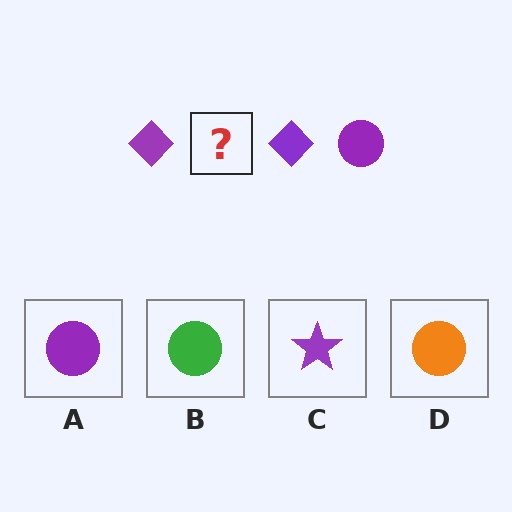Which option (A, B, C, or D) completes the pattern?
A.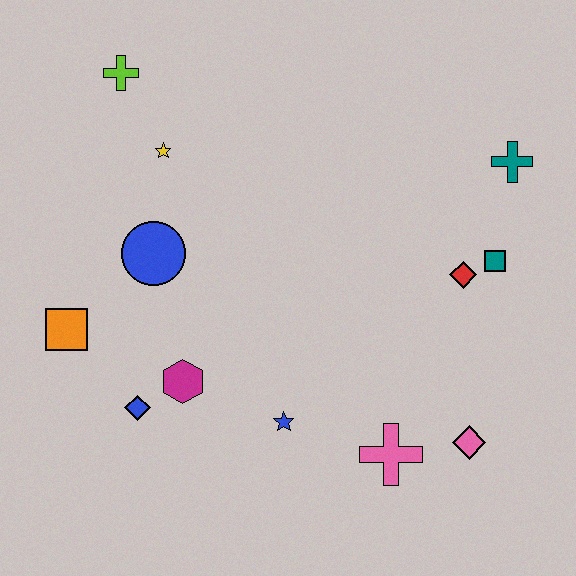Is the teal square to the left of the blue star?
No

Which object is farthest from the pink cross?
The lime cross is farthest from the pink cross.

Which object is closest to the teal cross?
The teal square is closest to the teal cross.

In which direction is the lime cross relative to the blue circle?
The lime cross is above the blue circle.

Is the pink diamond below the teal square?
Yes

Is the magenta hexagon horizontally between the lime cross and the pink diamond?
Yes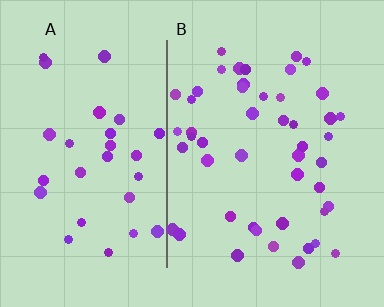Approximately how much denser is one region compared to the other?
Approximately 1.5× — region B over region A.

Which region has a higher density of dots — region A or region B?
B (the right).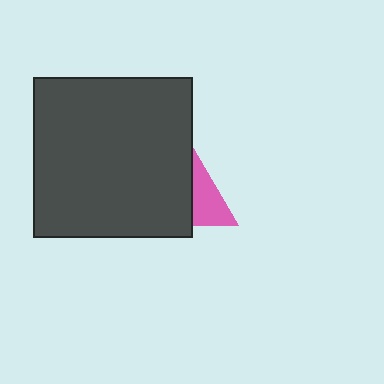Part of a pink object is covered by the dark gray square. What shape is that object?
It is a triangle.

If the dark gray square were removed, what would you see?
You would see the complete pink triangle.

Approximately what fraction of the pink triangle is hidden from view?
Roughly 56% of the pink triangle is hidden behind the dark gray square.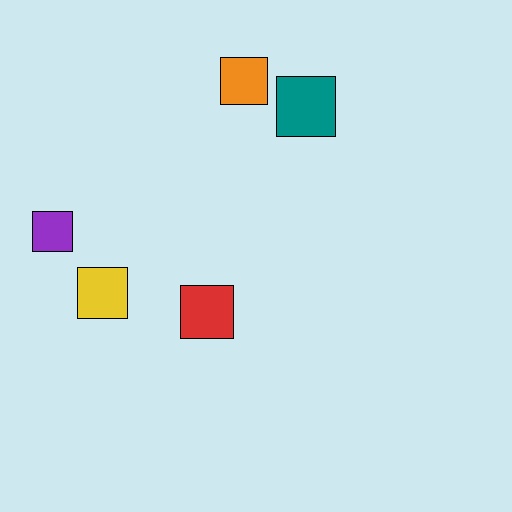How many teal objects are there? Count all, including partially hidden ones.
There is 1 teal object.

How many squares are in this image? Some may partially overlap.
There are 5 squares.